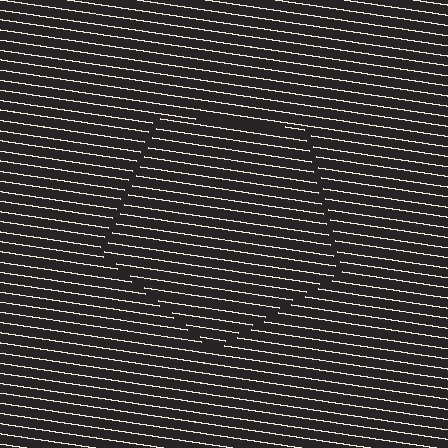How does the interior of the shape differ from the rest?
The interior of the shape contains the same grating, shifted by half a period — the contour is defined by the phase discontinuity where line-ends from the inner and outer gratings abut.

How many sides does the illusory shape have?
5 sides — the line-ends trace a pentagon.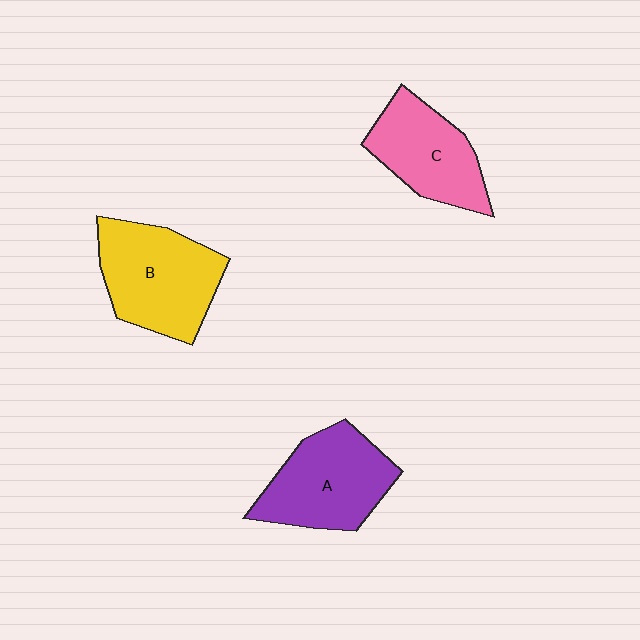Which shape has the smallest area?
Shape C (pink).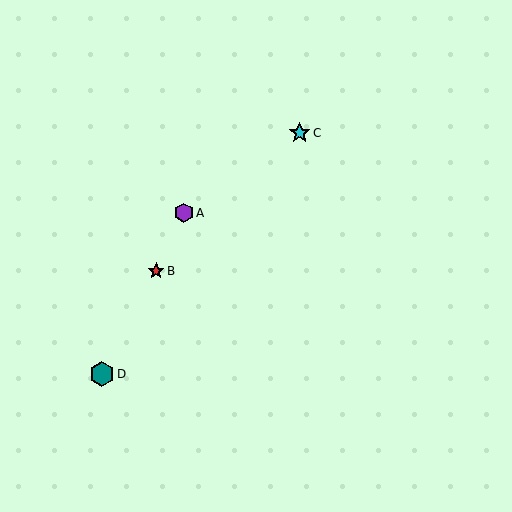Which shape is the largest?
The teal hexagon (labeled D) is the largest.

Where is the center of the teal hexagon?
The center of the teal hexagon is at (102, 374).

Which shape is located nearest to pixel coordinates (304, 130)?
The cyan star (labeled C) at (300, 133) is nearest to that location.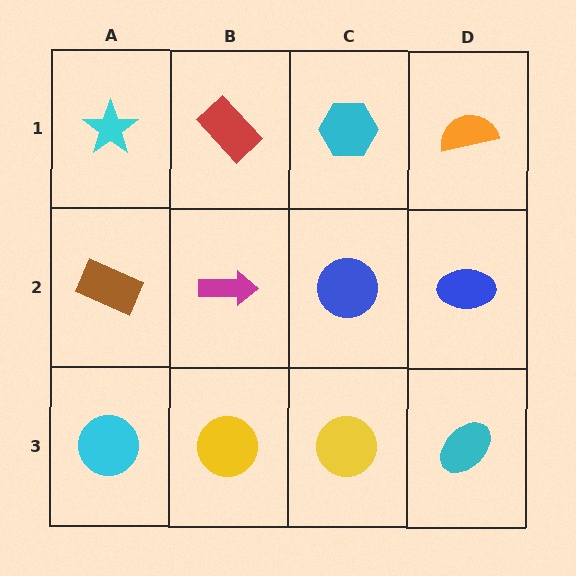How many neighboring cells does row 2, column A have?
3.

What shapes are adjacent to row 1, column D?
A blue ellipse (row 2, column D), a cyan hexagon (row 1, column C).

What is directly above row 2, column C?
A cyan hexagon.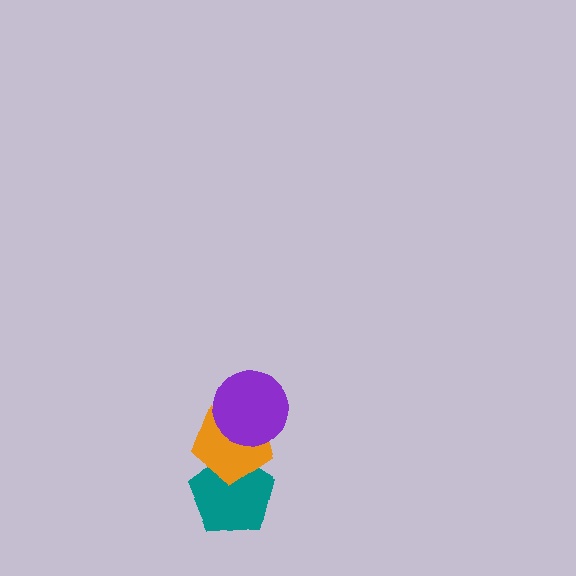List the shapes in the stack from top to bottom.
From top to bottom: the purple circle, the orange pentagon, the teal pentagon.